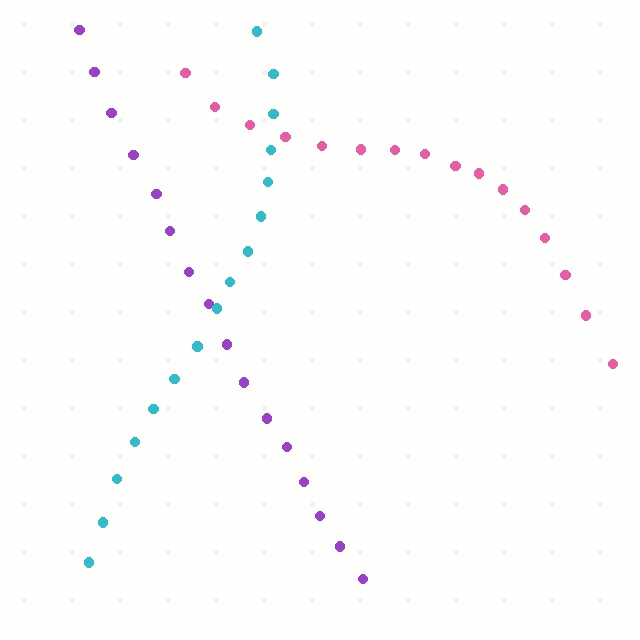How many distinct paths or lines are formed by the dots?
There are 3 distinct paths.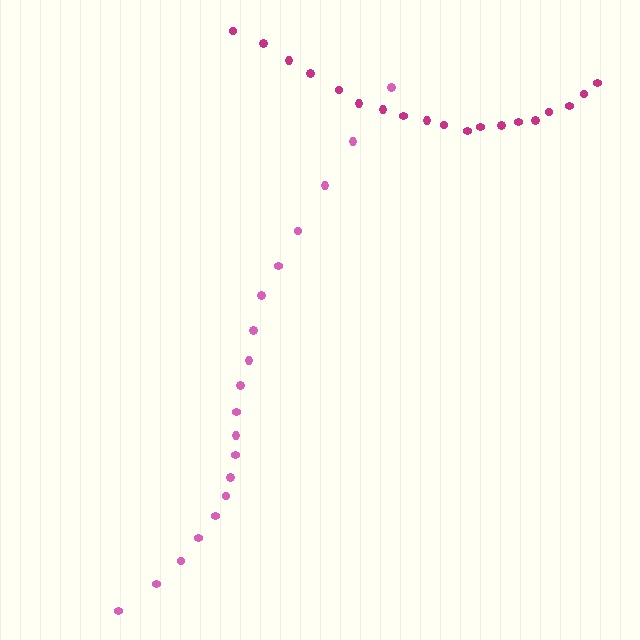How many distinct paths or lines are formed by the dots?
There are 2 distinct paths.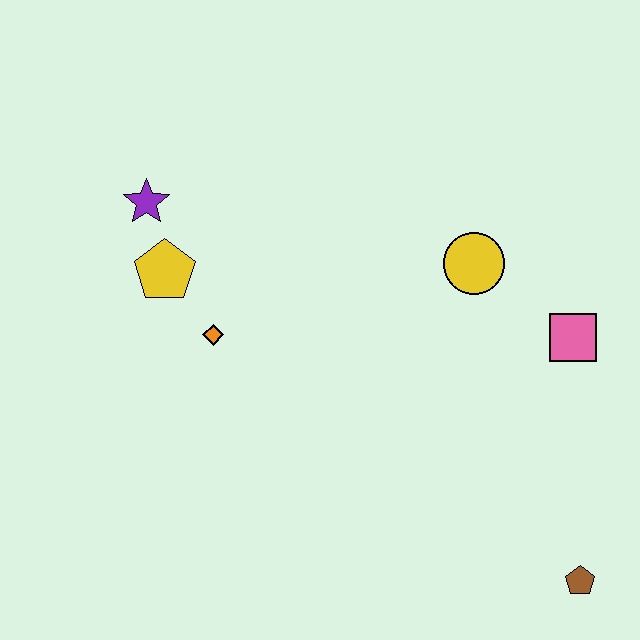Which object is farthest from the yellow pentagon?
The brown pentagon is farthest from the yellow pentagon.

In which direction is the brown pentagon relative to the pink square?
The brown pentagon is below the pink square.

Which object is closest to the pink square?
The yellow circle is closest to the pink square.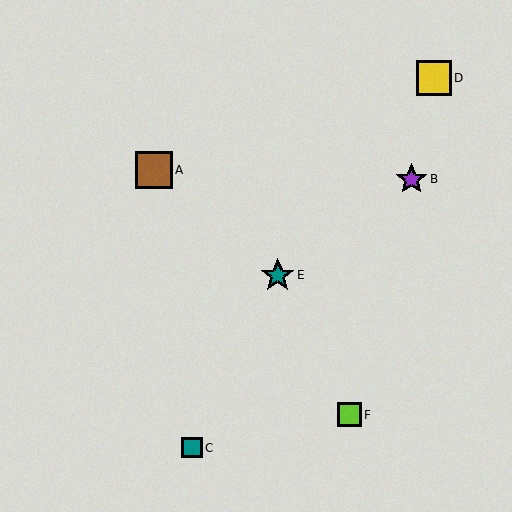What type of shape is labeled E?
Shape E is a teal star.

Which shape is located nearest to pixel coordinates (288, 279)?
The teal star (labeled E) at (278, 275) is nearest to that location.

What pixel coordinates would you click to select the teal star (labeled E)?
Click at (278, 275) to select the teal star E.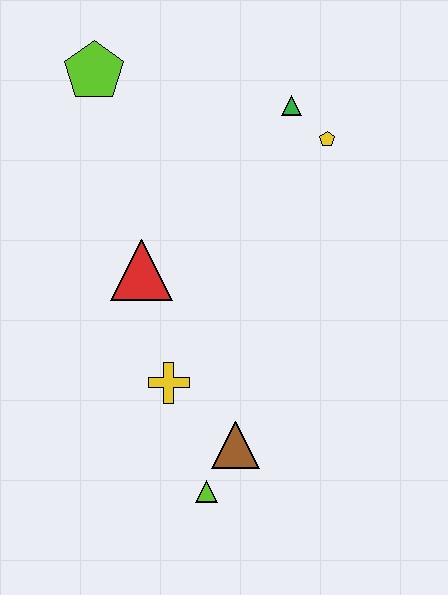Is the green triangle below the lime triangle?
No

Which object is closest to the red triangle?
The yellow cross is closest to the red triangle.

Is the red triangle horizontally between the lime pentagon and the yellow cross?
Yes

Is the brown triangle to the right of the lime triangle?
Yes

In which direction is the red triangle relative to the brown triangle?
The red triangle is above the brown triangle.